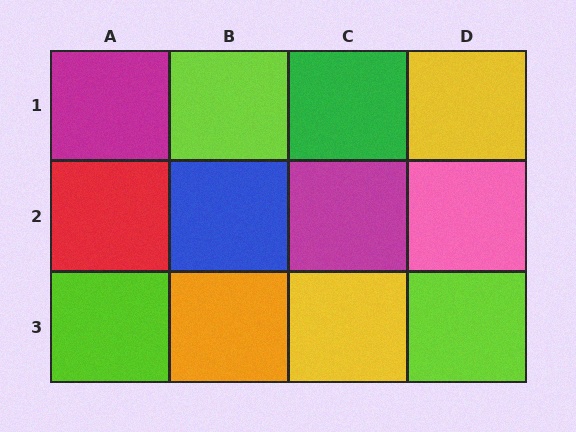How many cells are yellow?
2 cells are yellow.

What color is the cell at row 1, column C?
Green.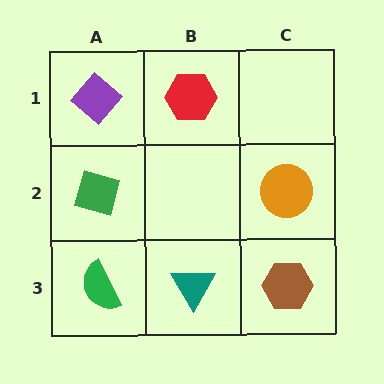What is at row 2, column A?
A green diamond.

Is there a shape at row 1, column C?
No, that cell is empty.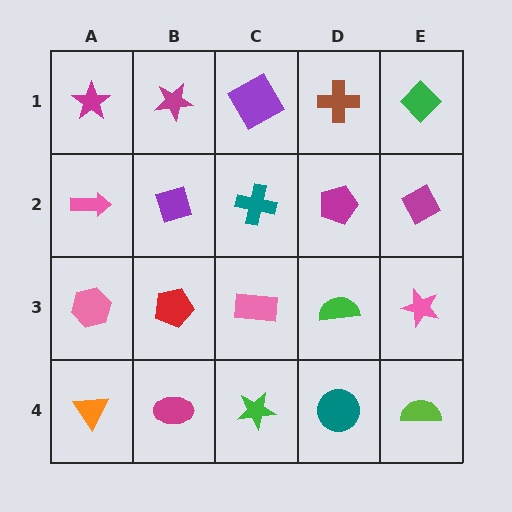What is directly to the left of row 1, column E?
A brown cross.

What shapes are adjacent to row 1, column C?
A teal cross (row 2, column C), a magenta star (row 1, column B), a brown cross (row 1, column D).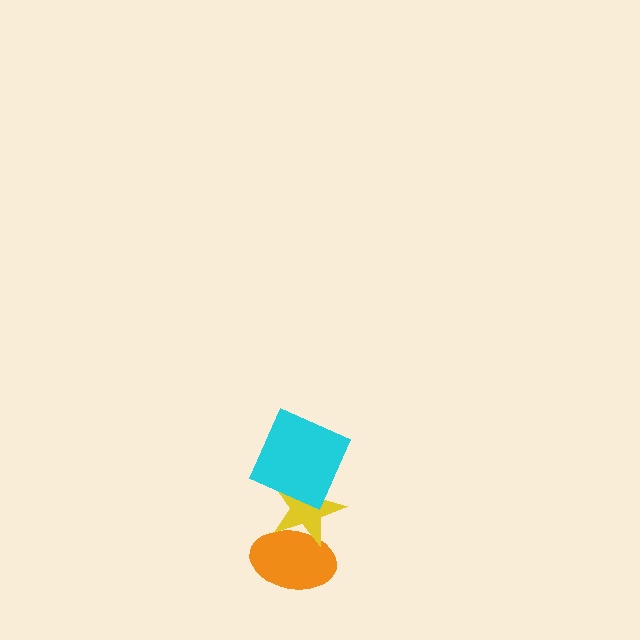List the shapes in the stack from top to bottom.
From top to bottom: the cyan square, the yellow star, the orange ellipse.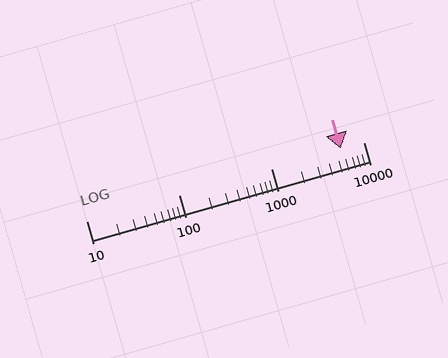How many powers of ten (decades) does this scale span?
The scale spans 3 decades, from 10 to 10000.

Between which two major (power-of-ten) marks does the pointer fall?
The pointer is between 1000 and 10000.